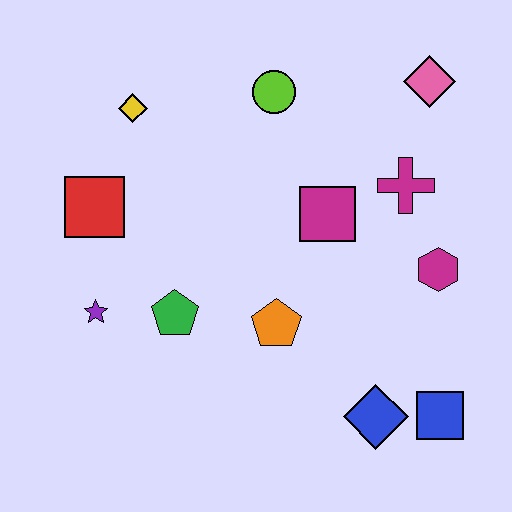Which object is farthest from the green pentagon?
The pink diamond is farthest from the green pentagon.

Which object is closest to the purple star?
The green pentagon is closest to the purple star.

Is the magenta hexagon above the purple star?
Yes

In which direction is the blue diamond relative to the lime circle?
The blue diamond is below the lime circle.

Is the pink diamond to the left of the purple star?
No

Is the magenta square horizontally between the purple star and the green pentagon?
No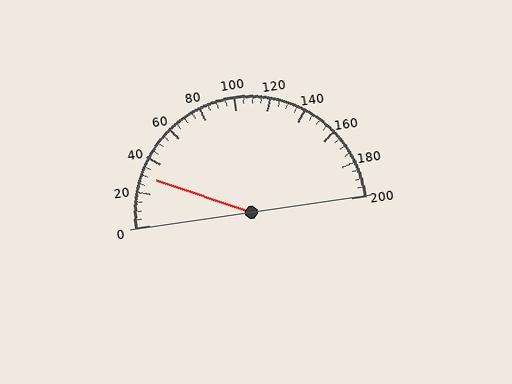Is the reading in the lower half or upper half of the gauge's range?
The reading is in the lower half of the range (0 to 200).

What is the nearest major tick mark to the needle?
The nearest major tick mark is 40.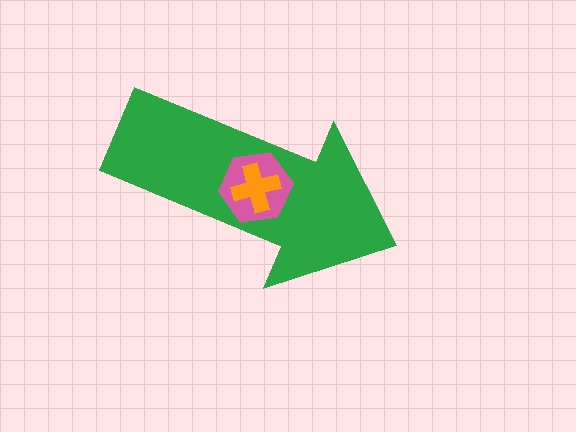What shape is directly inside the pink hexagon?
The orange cross.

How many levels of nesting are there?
3.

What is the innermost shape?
The orange cross.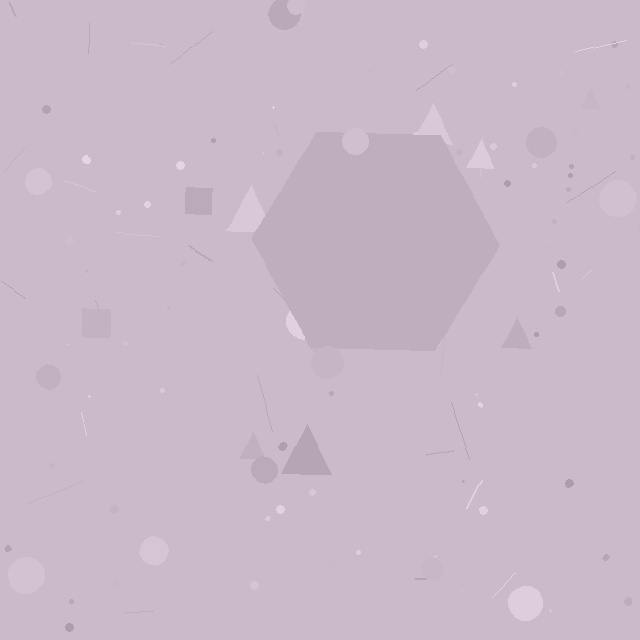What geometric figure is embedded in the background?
A hexagon is embedded in the background.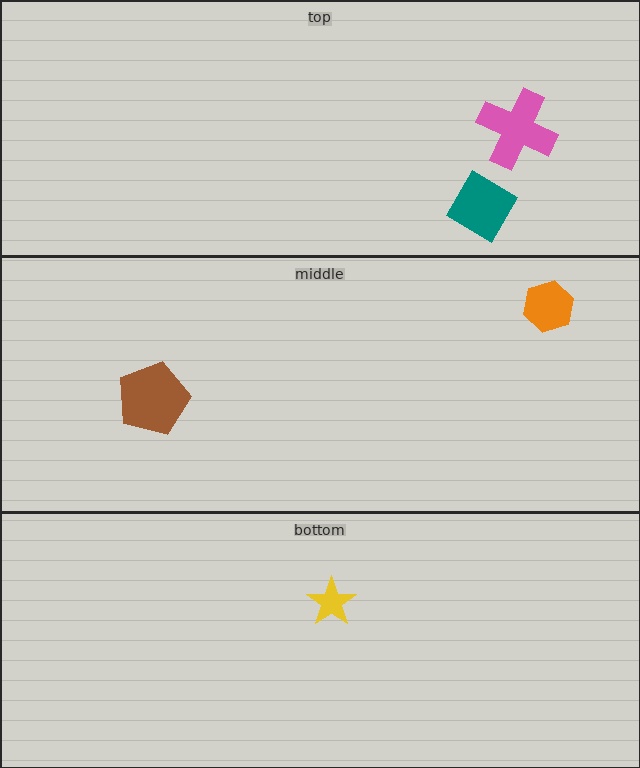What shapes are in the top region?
The pink cross, the teal diamond.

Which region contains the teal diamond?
The top region.